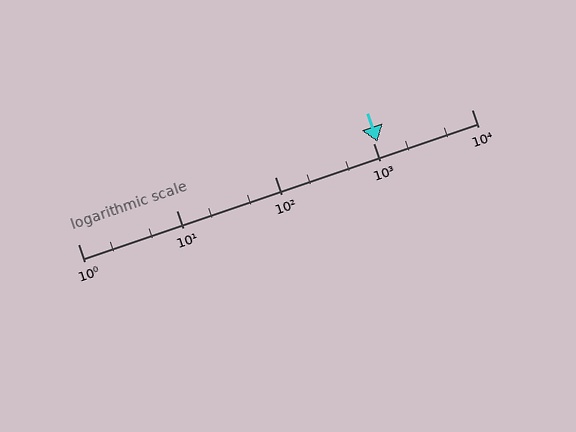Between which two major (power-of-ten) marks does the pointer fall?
The pointer is between 1000 and 10000.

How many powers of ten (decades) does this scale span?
The scale spans 4 decades, from 1 to 10000.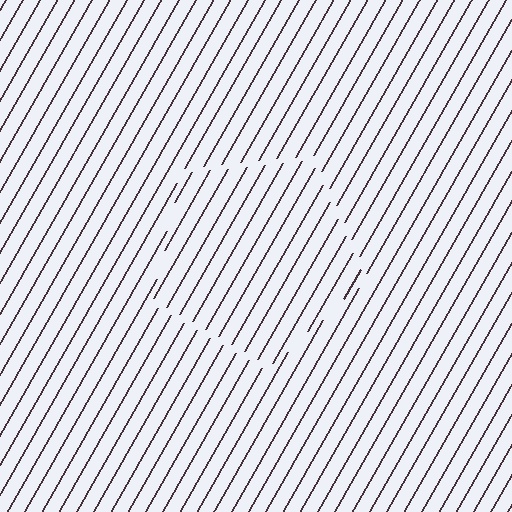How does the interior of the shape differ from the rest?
The interior of the shape contains the same grating, shifted by half a period — the contour is defined by the phase discontinuity where line-ends from the inner and outer gratings abut.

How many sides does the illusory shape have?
5 sides — the line-ends trace a pentagon.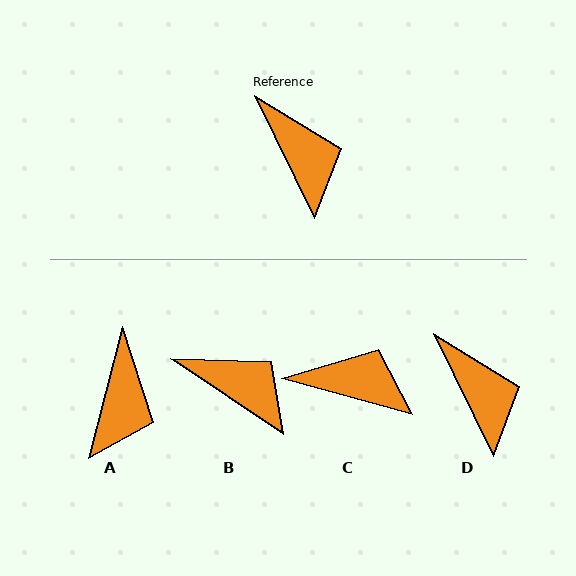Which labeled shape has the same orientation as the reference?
D.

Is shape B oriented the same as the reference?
No, it is off by about 30 degrees.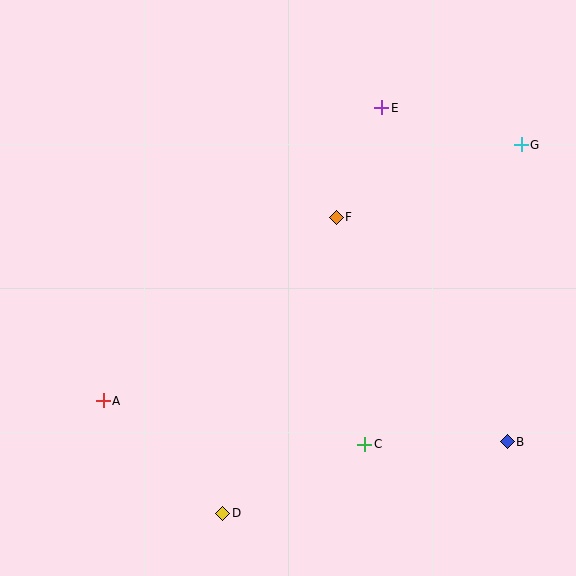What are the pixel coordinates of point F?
Point F is at (336, 217).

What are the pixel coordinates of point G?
Point G is at (521, 145).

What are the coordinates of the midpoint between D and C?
The midpoint between D and C is at (294, 479).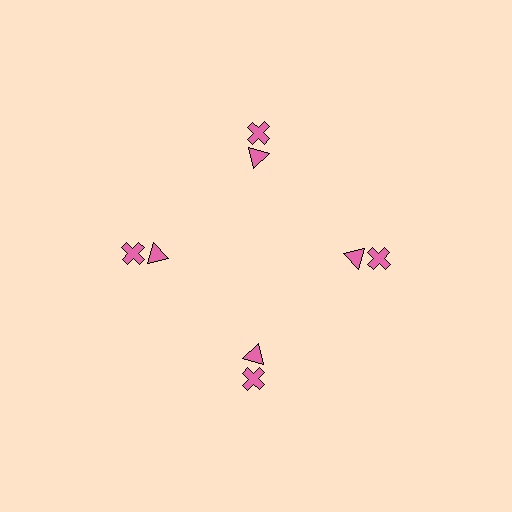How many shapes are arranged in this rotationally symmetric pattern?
There are 8 shapes, arranged in 4 groups of 2.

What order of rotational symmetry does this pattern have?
This pattern has 4-fold rotational symmetry.